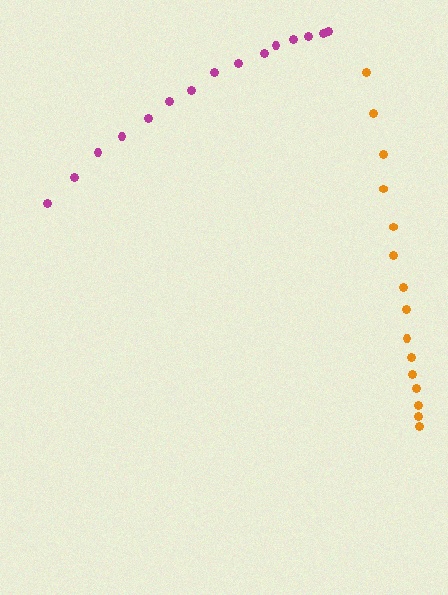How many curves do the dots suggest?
There are 2 distinct paths.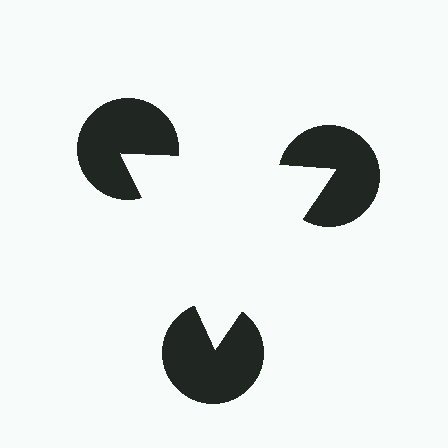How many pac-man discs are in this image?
There are 3 — one at each vertex of the illusory triangle.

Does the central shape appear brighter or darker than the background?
It typically appears slightly brighter than the background, even though no actual brightness change is drawn.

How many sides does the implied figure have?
3 sides.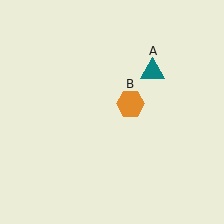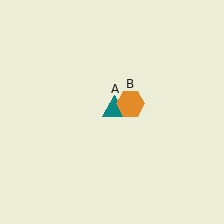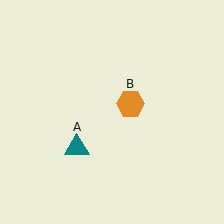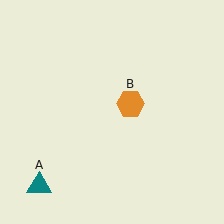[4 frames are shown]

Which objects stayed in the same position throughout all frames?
Orange hexagon (object B) remained stationary.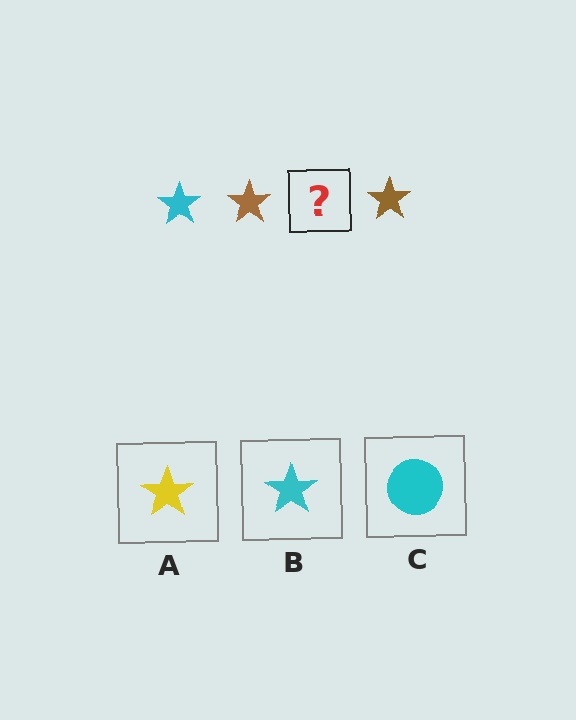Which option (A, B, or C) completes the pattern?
B.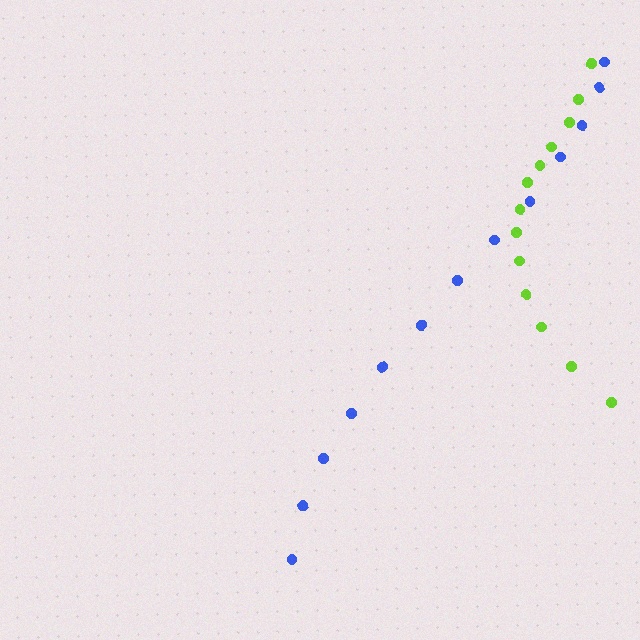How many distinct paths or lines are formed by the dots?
There are 2 distinct paths.